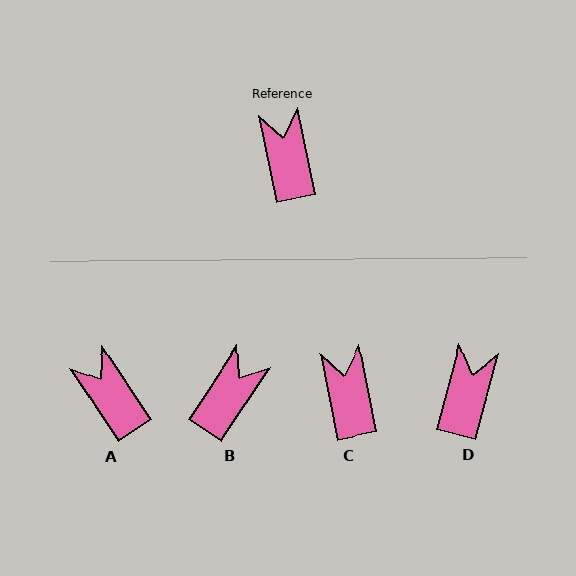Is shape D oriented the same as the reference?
No, it is off by about 27 degrees.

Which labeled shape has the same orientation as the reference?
C.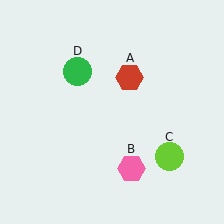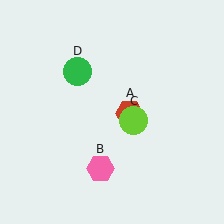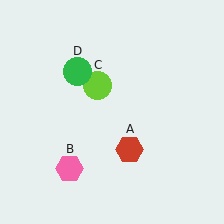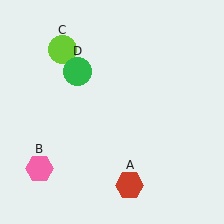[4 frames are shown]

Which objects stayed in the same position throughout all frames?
Green circle (object D) remained stationary.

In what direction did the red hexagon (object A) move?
The red hexagon (object A) moved down.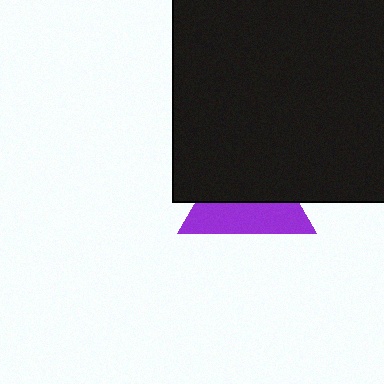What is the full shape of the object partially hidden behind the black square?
The partially hidden object is a purple triangle.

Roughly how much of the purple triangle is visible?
A small part of it is visible (roughly 43%).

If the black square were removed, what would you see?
You would see the complete purple triangle.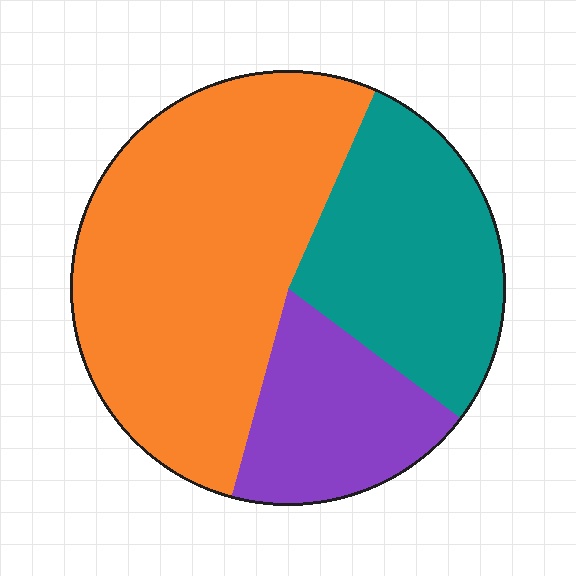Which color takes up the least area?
Purple, at roughly 20%.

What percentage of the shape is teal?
Teal covers 29% of the shape.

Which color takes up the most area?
Orange, at roughly 55%.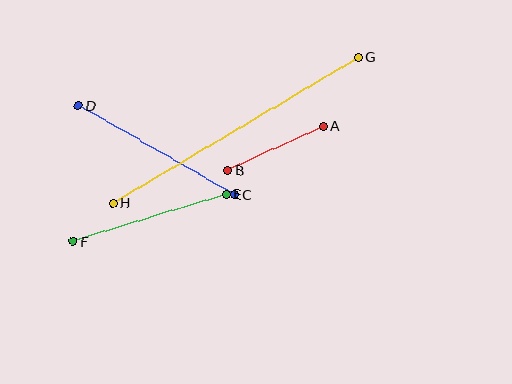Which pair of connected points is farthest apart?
Points G and H are farthest apart.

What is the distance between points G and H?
The distance is approximately 285 pixels.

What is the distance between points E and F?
The distance is approximately 160 pixels.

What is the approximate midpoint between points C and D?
The midpoint is at approximately (156, 150) pixels.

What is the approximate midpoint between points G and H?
The midpoint is at approximately (235, 130) pixels.